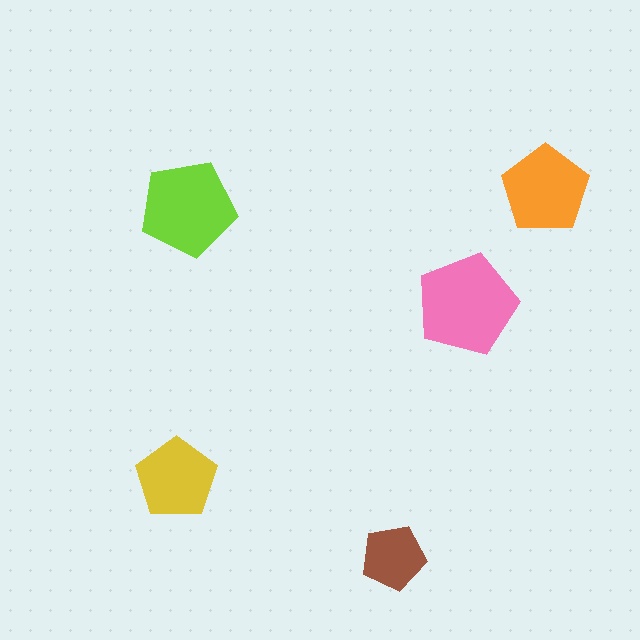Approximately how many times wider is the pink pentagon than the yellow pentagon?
About 1.5 times wider.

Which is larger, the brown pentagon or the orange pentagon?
The orange one.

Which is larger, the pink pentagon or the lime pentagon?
The pink one.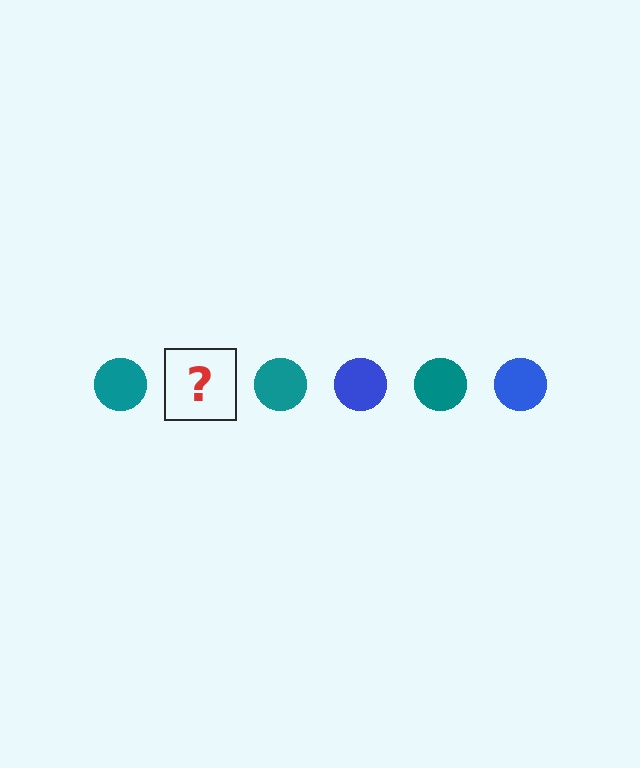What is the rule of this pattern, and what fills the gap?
The rule is that the pattern cycles through teal, blue circles. The gap should be filled with a blue circle.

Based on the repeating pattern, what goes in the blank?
The blank should be a blue circle.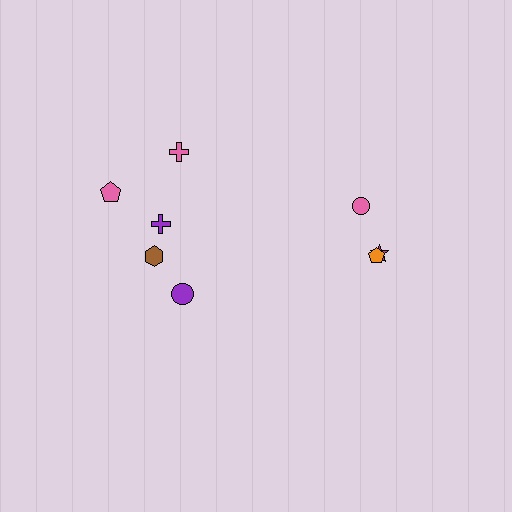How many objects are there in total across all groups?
There are 8 objects.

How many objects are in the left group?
There are 5 objects.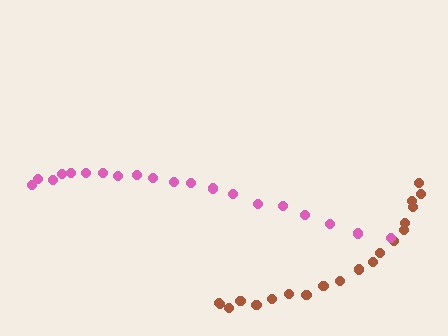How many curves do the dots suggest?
There are 2 distinct paths.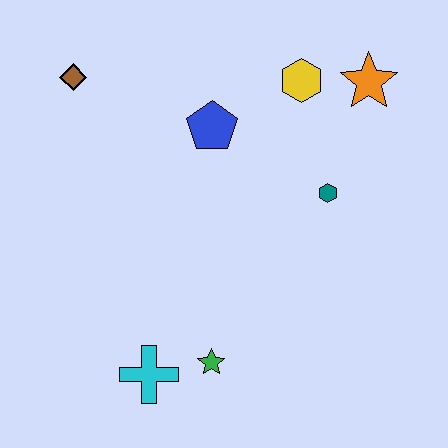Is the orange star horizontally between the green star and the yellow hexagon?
No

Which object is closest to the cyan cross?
The green star is closest to the cyan cross.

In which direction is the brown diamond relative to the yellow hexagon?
The brown diamond is to the left of the yellow hexagon.